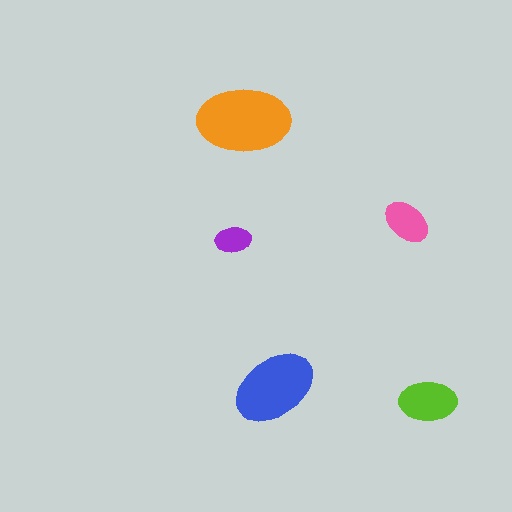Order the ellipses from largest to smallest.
the orange one, the blue one, the lime one, the pink one, the purple one.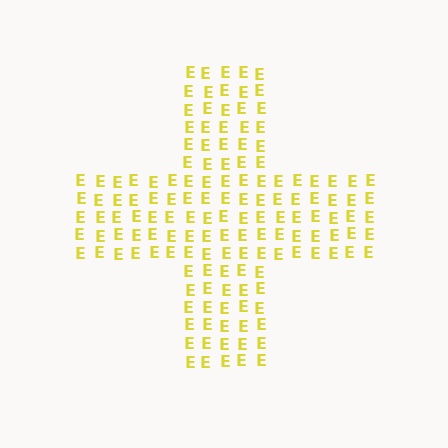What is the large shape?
The large shape is a cross.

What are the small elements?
The small elements are letter E's.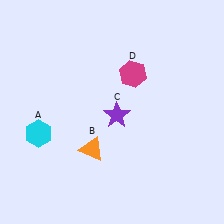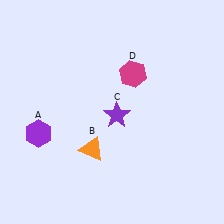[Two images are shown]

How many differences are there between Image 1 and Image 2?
There is 1 difference between the two images.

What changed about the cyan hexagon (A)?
In Image 1, A is cyan. In Image 2, it changed to purple.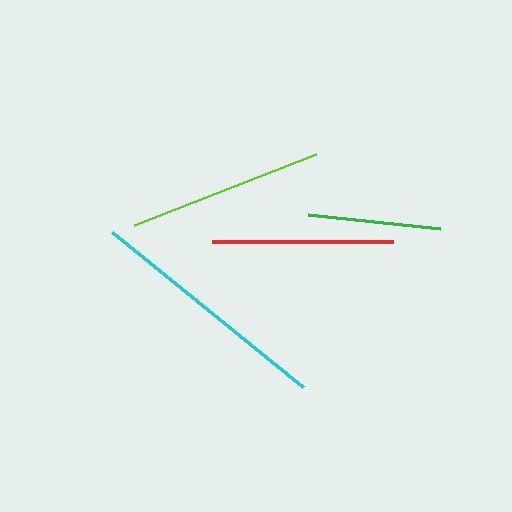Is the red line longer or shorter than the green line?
The red line is longer than the green line.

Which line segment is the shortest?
The green line is the shortest at approximately 132 pixels.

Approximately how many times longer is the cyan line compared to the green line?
The cyan line is approximately 1.9 times the length of the green line.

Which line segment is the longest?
The cyan line is the longest at approximately 246 pixels.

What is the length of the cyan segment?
The cyan segment is approximately 246 pixels long.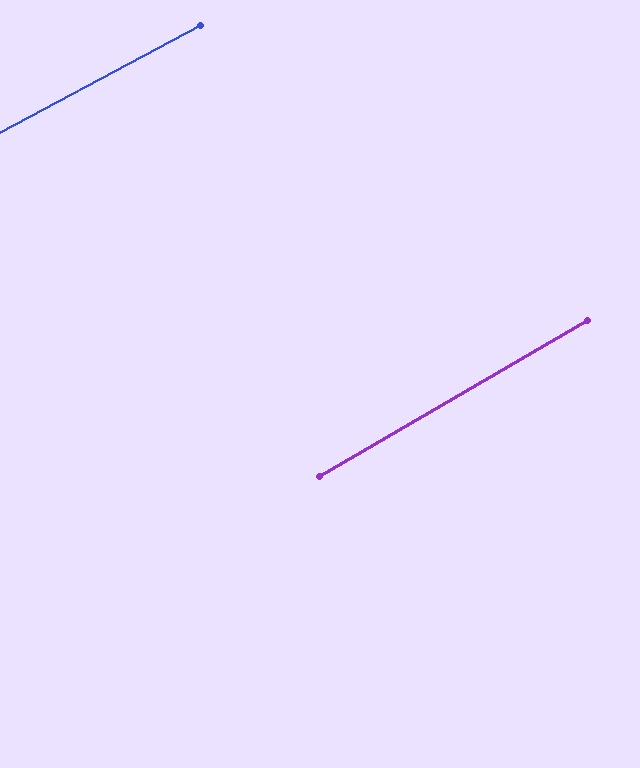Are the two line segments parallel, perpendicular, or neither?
Parallel — their directions differ by only 2.0°.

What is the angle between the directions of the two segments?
Approximately 2 degrees.